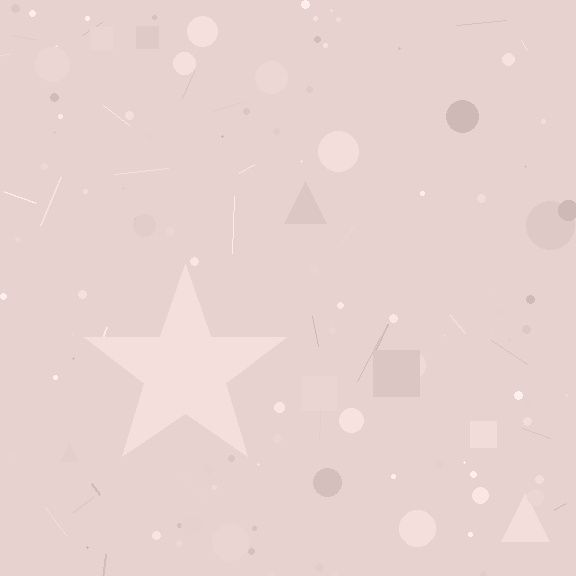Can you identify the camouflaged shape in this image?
The camouflaged shape is a star.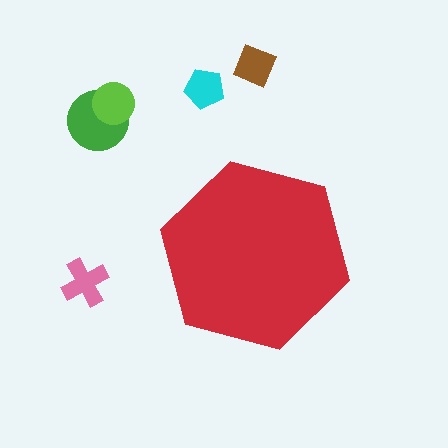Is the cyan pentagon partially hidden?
No, the cyan pentagon is fully visible.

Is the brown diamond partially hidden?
No, the brown diamond is fully visible.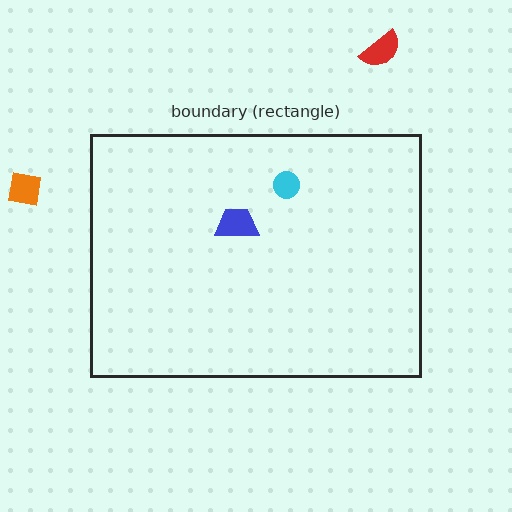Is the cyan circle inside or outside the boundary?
Inside.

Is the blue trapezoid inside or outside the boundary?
Inside.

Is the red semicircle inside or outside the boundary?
Outside.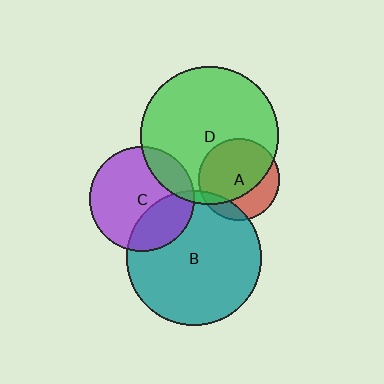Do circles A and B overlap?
Yes.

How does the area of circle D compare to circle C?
Approximately 1.7 times.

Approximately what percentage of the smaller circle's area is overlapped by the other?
Approximately 15%.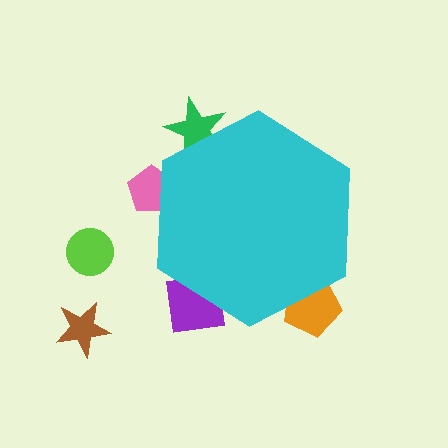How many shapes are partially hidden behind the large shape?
4 shapes are partially hidden.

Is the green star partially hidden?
Yes, the green star is partially hidden behind the cyan hexagon.